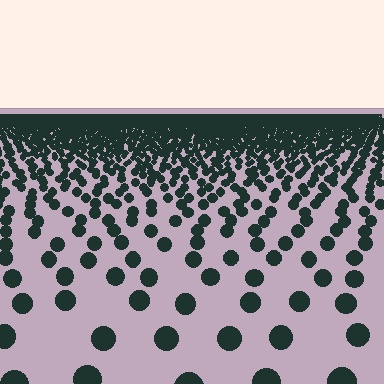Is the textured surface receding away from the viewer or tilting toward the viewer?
The surface is receding away from the viewer. Texture elements get smaller and denser toward the top.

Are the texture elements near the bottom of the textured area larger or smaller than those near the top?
Larger. Near the bottom, elements are closer to the viewer and appear at a bigger on-screen size.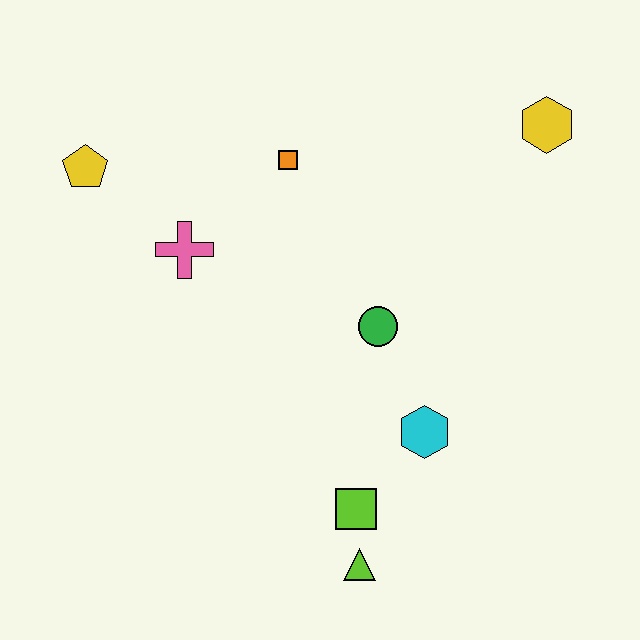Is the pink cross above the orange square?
No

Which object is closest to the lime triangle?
The lime square is closest to the lime triangle.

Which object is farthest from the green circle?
The yellow pentagon is farthest from the green circle.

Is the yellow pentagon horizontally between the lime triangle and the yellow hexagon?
No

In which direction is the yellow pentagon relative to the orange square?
The yellow pentagon is to the left of the orange square.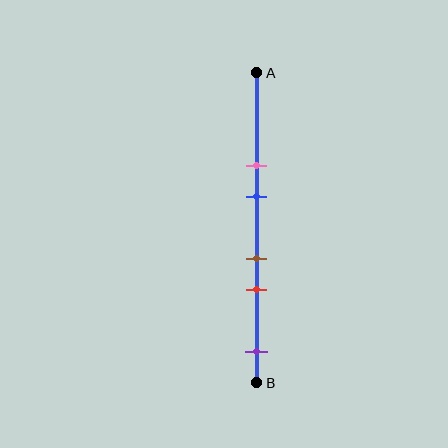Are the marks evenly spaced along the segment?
No, the marks are not evenly spaced.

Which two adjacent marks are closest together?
The brown and red marks are the closest adjacent pair.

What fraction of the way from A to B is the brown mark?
The brown mark is approximately 60% (0.6) of the way from A to B.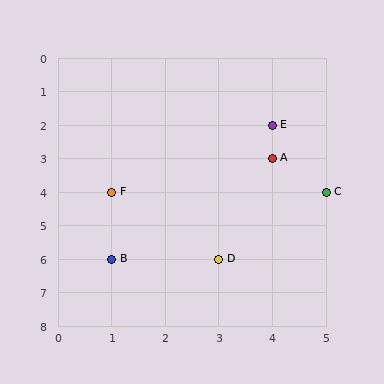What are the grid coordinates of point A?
Point A is at grid coordinates (4, 3).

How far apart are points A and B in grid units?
Points A and B are 3 columns and 3 rows apart (about 4.2 grid units diagonally).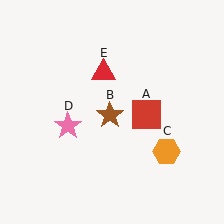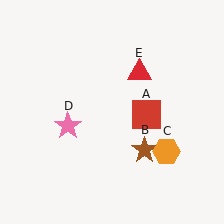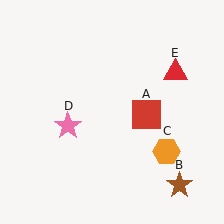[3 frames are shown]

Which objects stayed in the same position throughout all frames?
Red square (object A) and orange hexagon (object C) and pink star (object D) remained stationary.